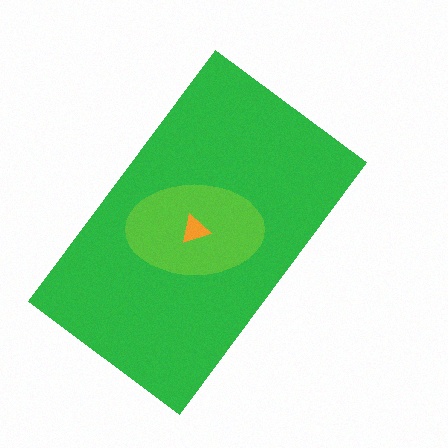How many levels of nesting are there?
3.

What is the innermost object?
The orange triangle.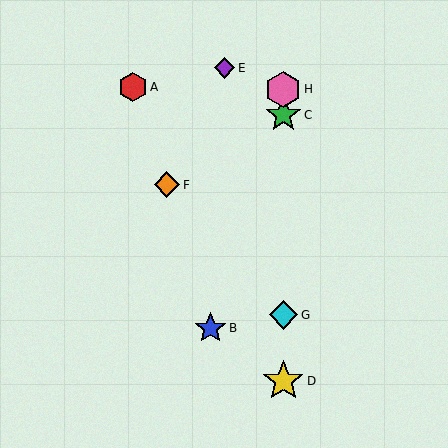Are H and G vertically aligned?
Yes, both are at x≈283.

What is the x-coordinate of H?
Object H is at x≈283.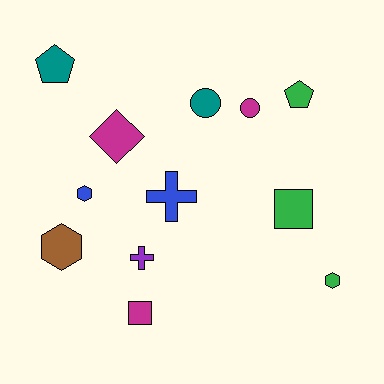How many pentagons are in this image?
There are 2 pentagons.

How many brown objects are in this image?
There is 1 brown object.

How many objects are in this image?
There are 12 objects.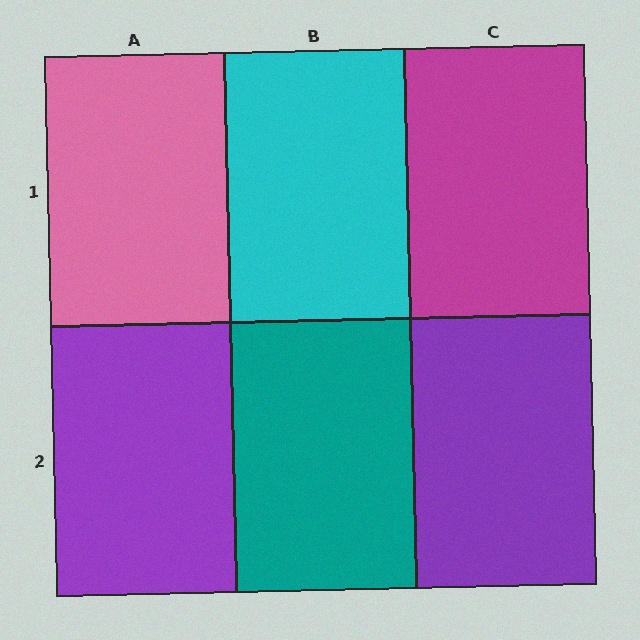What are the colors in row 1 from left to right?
Pink, cyan, magenta.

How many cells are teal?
1 cell is teal.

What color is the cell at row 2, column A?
Purple.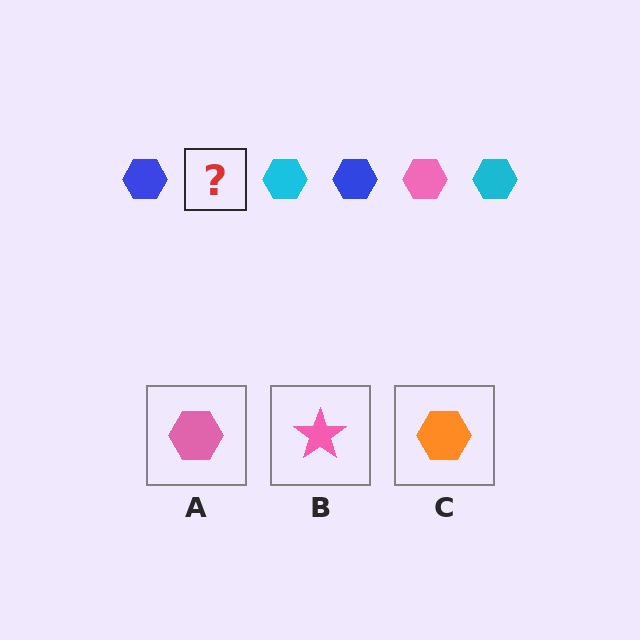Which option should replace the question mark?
Option A.